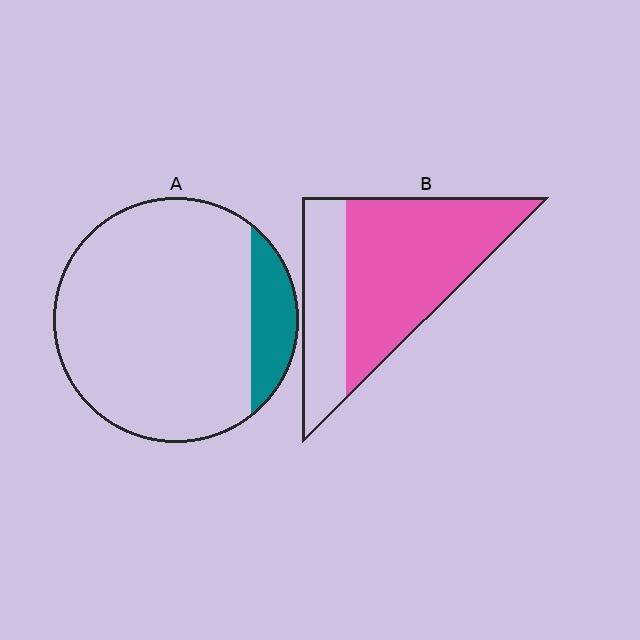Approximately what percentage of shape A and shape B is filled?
A is approximately 15% and B is approximately 70%.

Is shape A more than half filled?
No.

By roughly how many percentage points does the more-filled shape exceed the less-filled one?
By roughly 55 percentage points (B over A).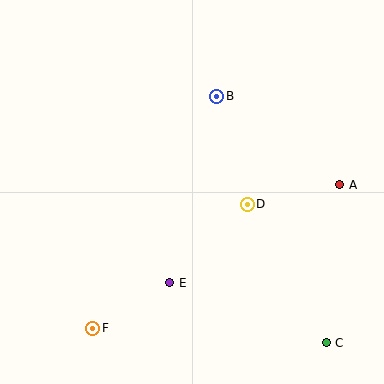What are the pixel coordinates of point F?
Point F is at (93, 328).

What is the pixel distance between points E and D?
The distance between E and D is 110 pixels.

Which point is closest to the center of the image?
Point D at (247, 204) is closest to the center.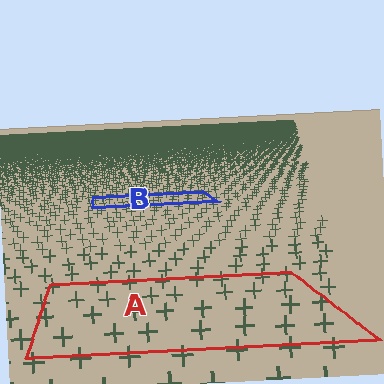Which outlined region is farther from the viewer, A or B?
Region B is farther from the viewer — the texture elements inside it appear smaller and more densely packed.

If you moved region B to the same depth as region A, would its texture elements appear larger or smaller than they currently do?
They would appear larger. At a closer depth, the same texture elements are projected at a bigger on-screen size.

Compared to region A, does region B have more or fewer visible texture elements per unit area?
Region B has more texture elements per unit area — they are packed more densely because it is farther away.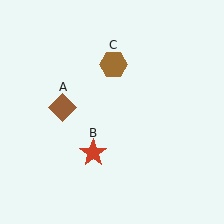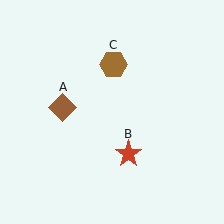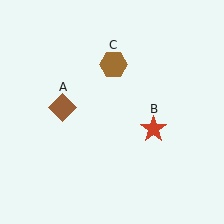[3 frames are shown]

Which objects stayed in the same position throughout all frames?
Brown diamond (object A) and brown hexagon (object C) remained stationary.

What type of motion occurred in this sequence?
The red star (object B) rotated counterclockwise around the center of the scene.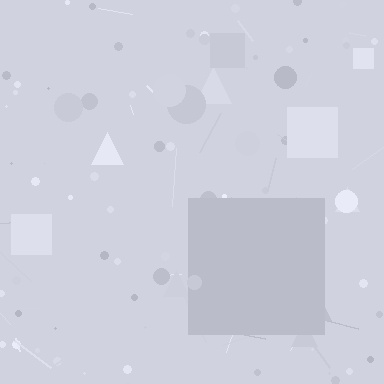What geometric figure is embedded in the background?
A square is embedded in the background.